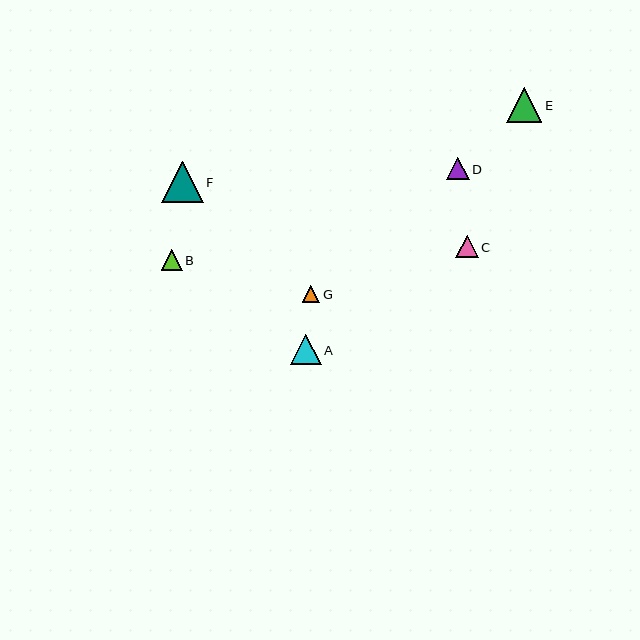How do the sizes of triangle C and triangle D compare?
Triangle C and triangle D are approximately the same size.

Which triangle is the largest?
Triangle F is the largest with a size of approximately 42 pixels.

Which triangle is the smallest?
Triangle G is the smallest with a size of approximately 17 pixels.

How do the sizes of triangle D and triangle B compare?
Triangle D and triangle B are approximately the same size.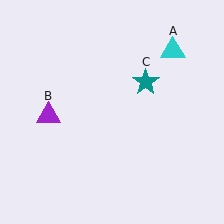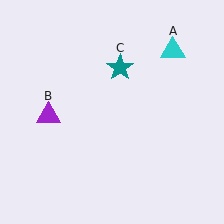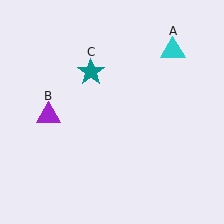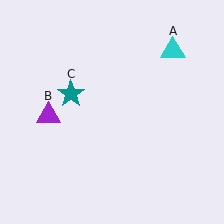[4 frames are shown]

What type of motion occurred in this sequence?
The teal star (object C) rotated counterclockwise around the center of the scene.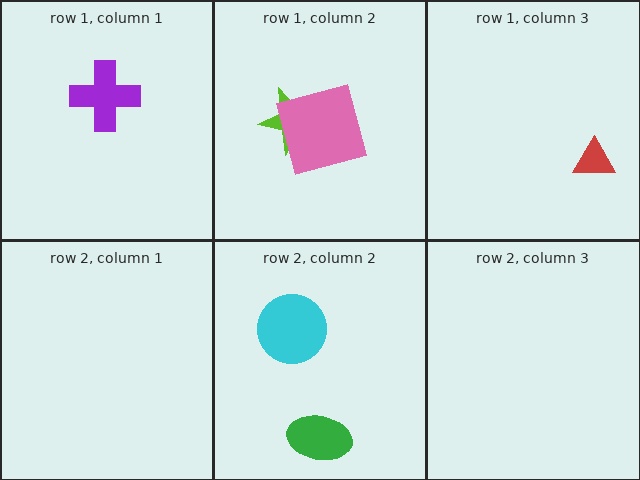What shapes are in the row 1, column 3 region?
The red triangle.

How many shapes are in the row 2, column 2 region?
2.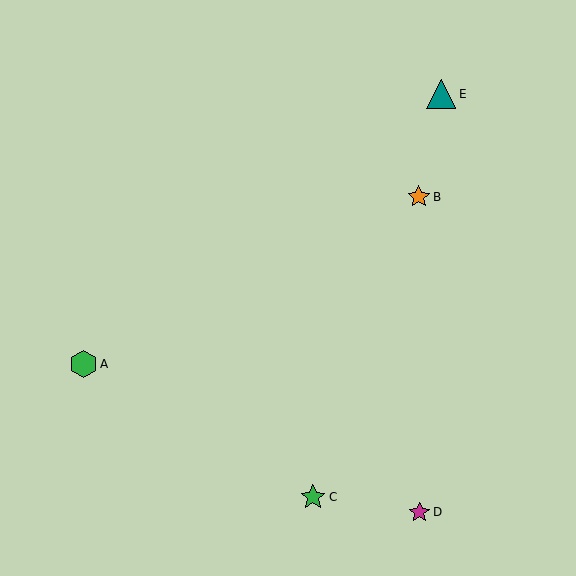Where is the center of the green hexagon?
The center of the green hexagon is at (84, 364).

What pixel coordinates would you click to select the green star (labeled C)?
Click at (313, 497) to select the green star C.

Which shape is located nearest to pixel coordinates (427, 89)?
The teal triangle (labeled E) at (441, 94) is nearest to that location.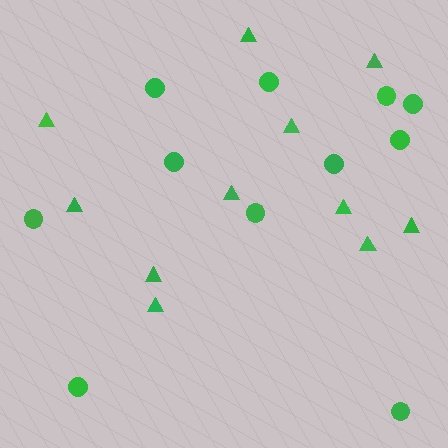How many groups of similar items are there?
There are 2 groups: one group of triangles (11) and one group of circles (11).